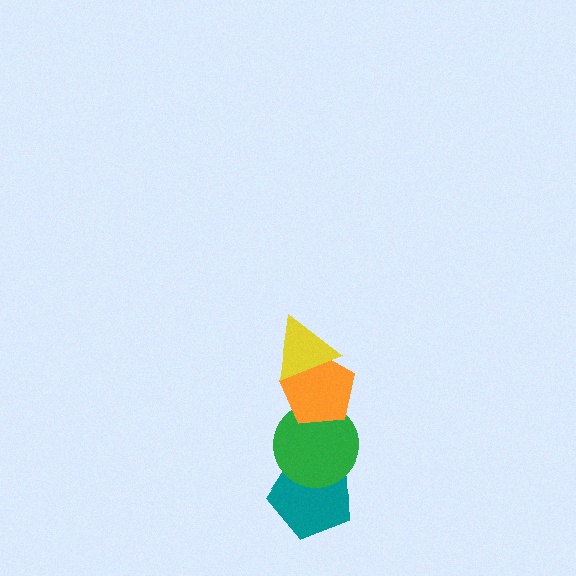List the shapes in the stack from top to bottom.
From top to bottom: the yellow triangle, the orange pentagon, the green circle, the teal pentagon.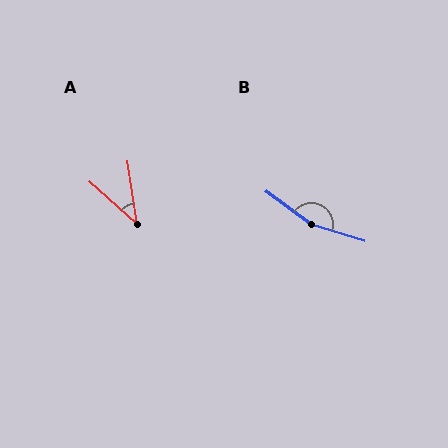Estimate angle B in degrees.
Approximately 161 degrees.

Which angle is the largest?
B, at approximately 161 degrees.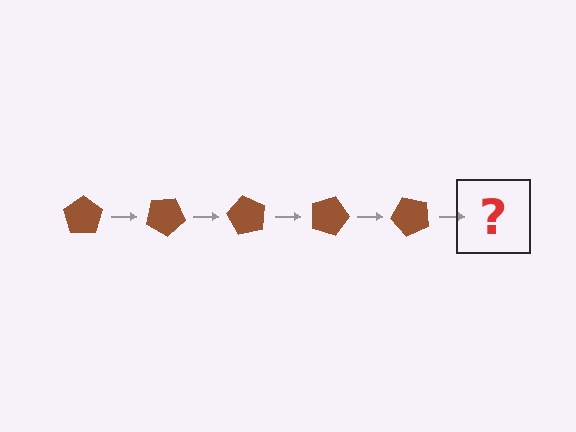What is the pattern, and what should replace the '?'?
The pattern is that the pentagon rotates 30 degrees each step. The '?' should be a brown pentagon rotated 150 degrees.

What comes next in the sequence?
The next element should be a brown pentagon rotated 150 degrees.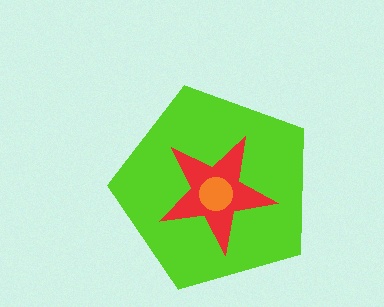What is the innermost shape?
The orange circle.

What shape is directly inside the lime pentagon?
The red star.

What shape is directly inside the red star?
The orange circle.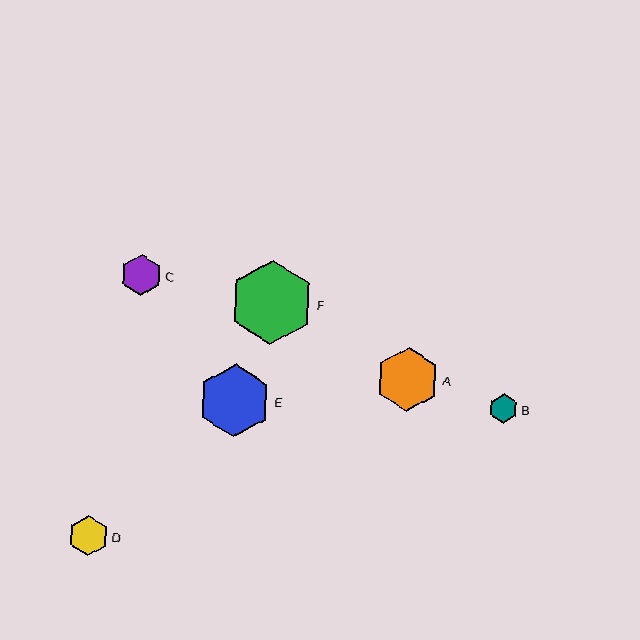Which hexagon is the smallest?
Hexagon B is the smallest with a size of approximately 30 pixels.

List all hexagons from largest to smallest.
From largest to smallest: F, E, A, C, D, B.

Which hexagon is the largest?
Hexagon F is the largest with a size of approximately 84 pixels.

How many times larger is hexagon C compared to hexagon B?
Hexagon C is approximately 1.4 times the size of hexagon B.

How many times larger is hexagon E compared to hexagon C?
Hexagon E is approximately 1.8 times the size of hexagon C.